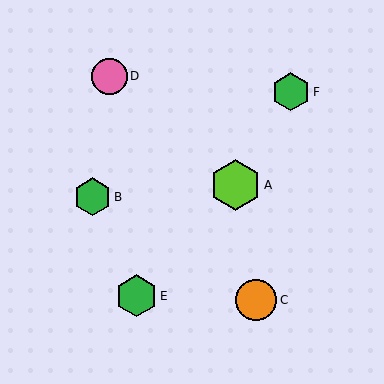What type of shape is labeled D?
Shape D is a pink circle.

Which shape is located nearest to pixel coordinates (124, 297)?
The green hexagon (labeled E) at (136, 296) is nearest to that location.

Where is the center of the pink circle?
The center of the pink circle is at (109, 76).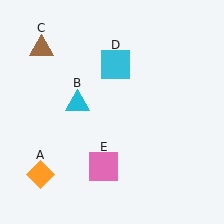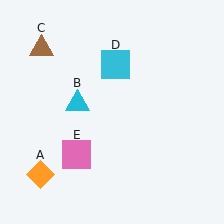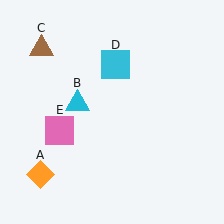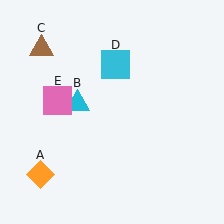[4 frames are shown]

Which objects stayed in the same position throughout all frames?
Orange diamond (object A) and cyan triangle (object B) and brown triangle (object C) and cyan square (object D) remained stationary.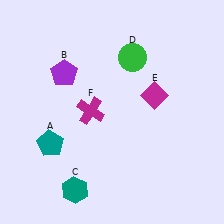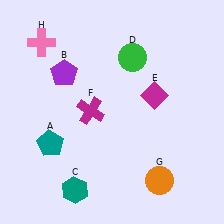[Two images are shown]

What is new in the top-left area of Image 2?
A pink cross (H) was added in the top-left area of Image 2.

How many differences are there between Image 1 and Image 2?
There are 2 differences between the two images.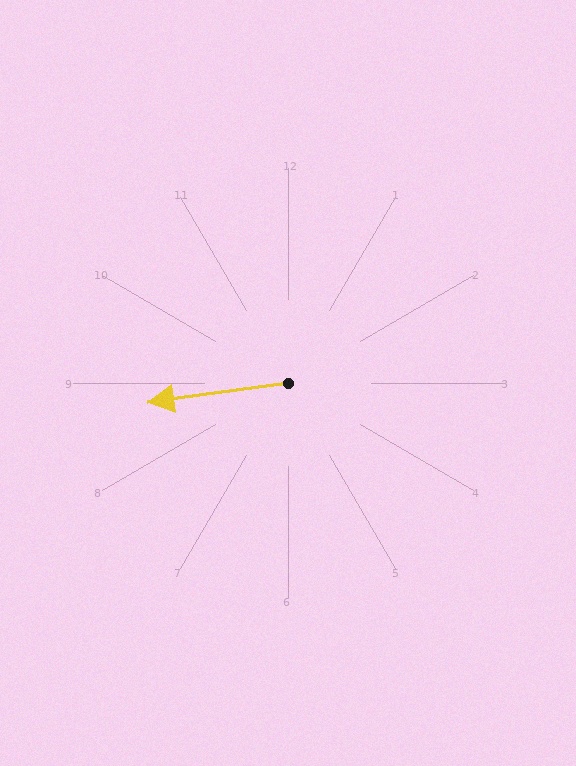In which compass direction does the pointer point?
West.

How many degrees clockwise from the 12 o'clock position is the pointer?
Approximately 262 degrees.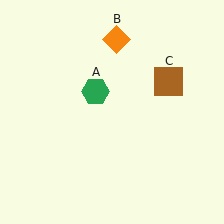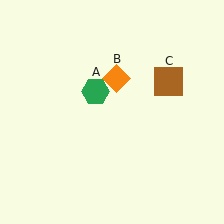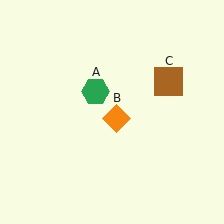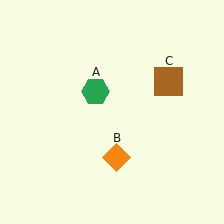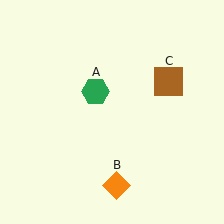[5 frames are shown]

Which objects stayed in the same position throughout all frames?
Green hexagon (object A) and brown square (object C) remained stationary.